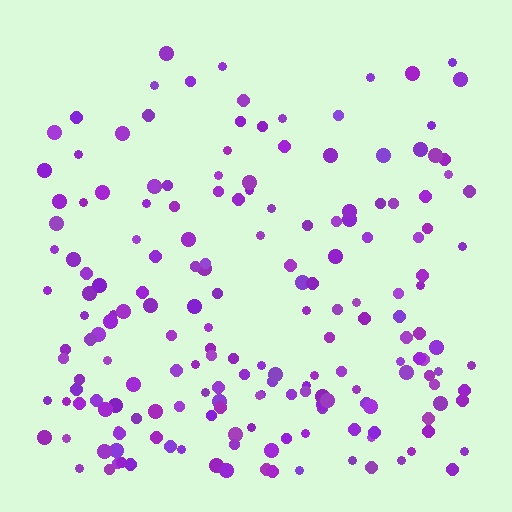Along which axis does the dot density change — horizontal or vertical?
Vertical.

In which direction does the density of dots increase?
From top to bottom, with the bottom side densest.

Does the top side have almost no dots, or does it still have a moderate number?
Still a moderate number, just noticeably fewer than the bottom.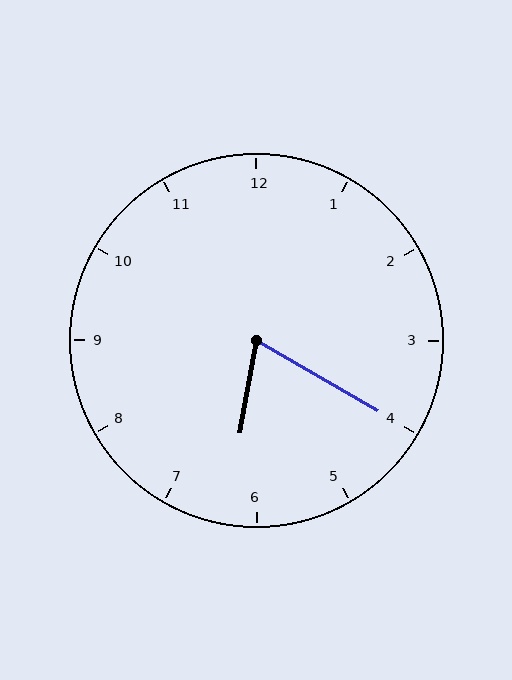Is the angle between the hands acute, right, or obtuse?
It is acute.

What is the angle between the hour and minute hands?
Approximately 70 degrees.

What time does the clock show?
6:20.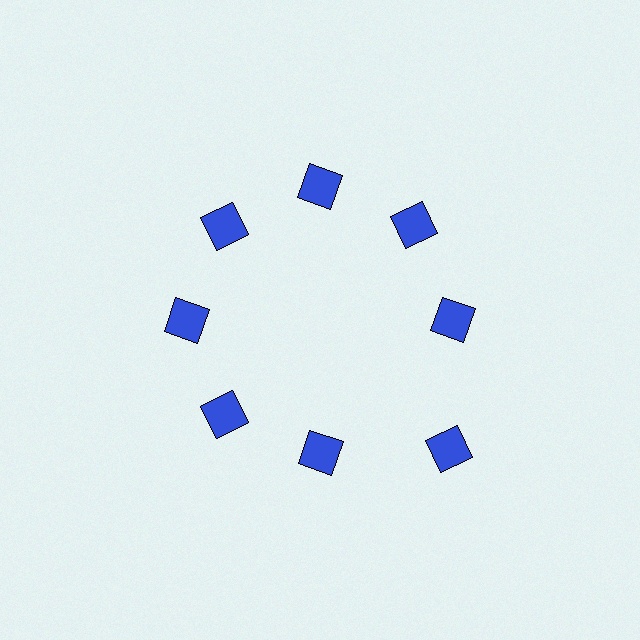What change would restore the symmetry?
The symmetry would be restored by moving it inward, back onto the ring so that all 8 squares sit at equal angles and equal distance from the center.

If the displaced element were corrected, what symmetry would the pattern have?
It would have 8-fold rotational symmetry — the pattern would map onto itself every 45 degrees.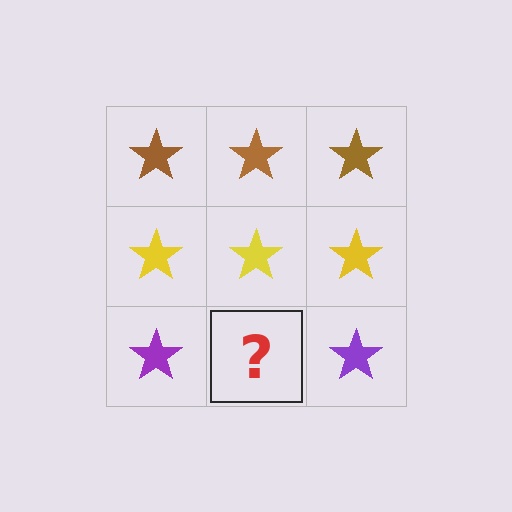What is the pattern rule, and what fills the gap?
The rule is that each row has a consistent color. The gap should be filled with a purple star.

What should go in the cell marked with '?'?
The missing cell should contain a purple star.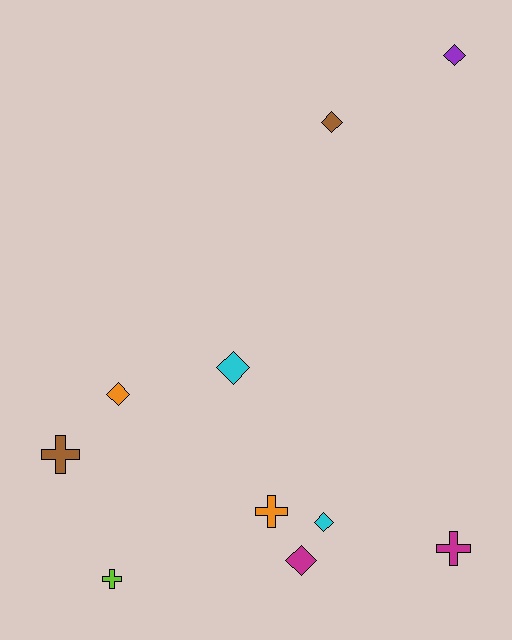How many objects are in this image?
There are 10 objects.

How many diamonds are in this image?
There are 6 diamonds.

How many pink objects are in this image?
There are no pink objects.